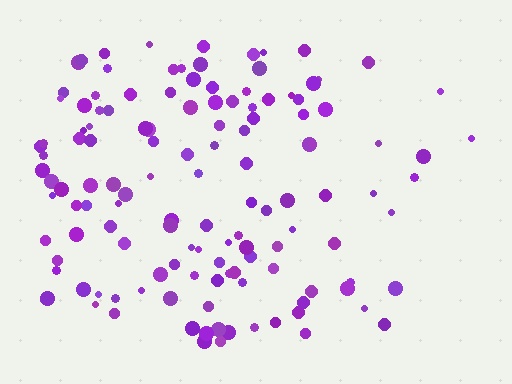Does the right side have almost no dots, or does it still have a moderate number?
Still a moderate number, just noticeably fewer than the left.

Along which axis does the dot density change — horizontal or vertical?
Horizontal.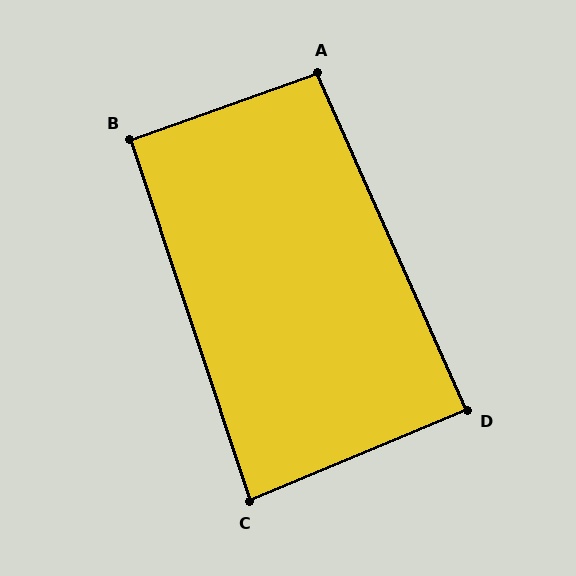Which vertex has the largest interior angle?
A, at approximately 94 degrees.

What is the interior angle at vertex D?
Approximately 89 degrees (approximately right).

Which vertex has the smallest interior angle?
C, at approximately 86 degrees.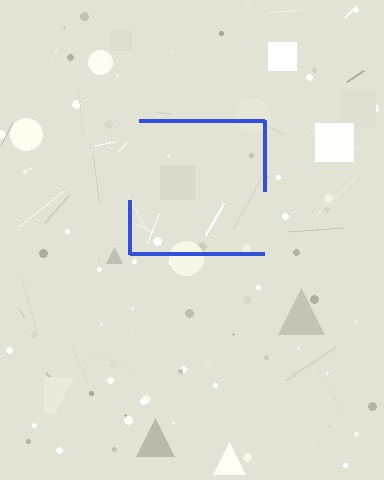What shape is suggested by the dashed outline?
The dashed outline suggests a square.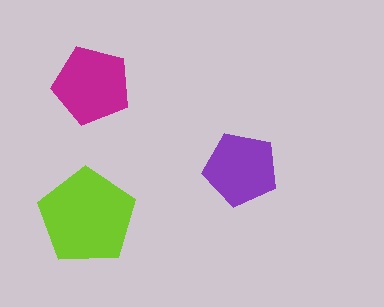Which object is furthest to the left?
The lime pentagon is leftmost.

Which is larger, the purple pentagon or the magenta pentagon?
The magenta one.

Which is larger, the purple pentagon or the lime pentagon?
The lime one.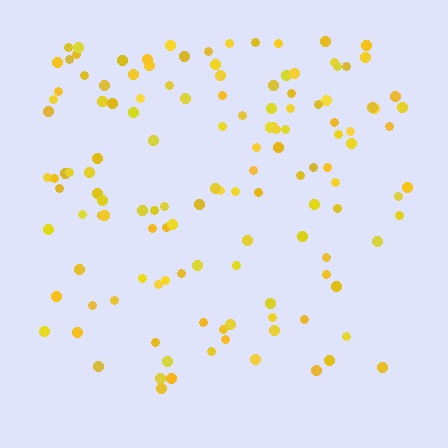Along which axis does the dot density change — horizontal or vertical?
Vertical.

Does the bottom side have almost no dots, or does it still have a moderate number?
Still a moderate number, just noticeably fewer than the top.